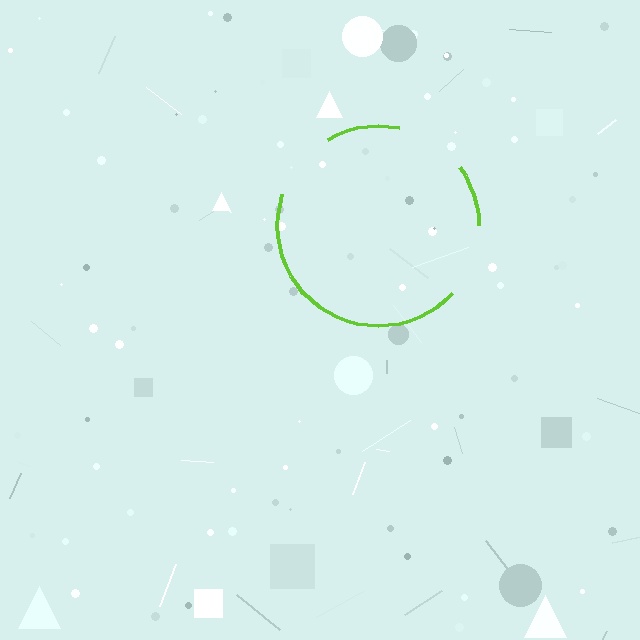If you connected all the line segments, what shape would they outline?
They would outline a circle.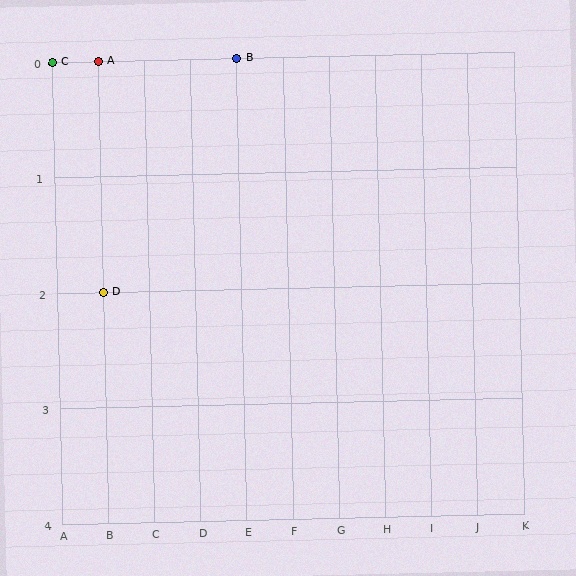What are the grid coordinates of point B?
Point B is at grid coordinates (E, 0).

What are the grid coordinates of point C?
Point C is at grid coordinates (A, 0).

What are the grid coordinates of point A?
Point A is at grid coordinates (B, 0).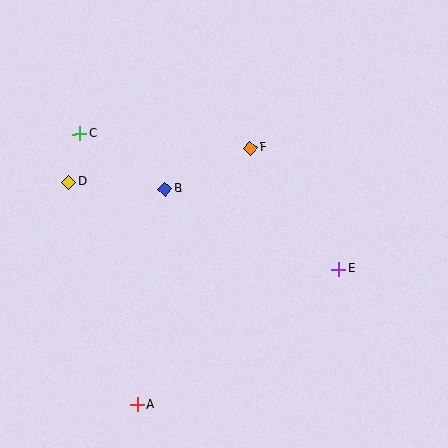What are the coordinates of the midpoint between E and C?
The midpoint between E and C is at (209, 202).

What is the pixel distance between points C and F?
The distance between C and F is 171 pixels.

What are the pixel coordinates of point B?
Point B is at (165, 189).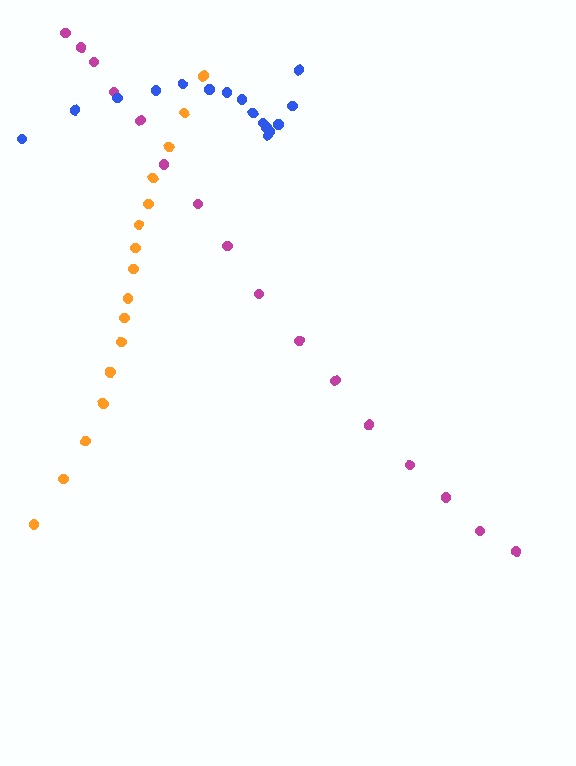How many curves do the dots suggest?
There are 3 distinct paths.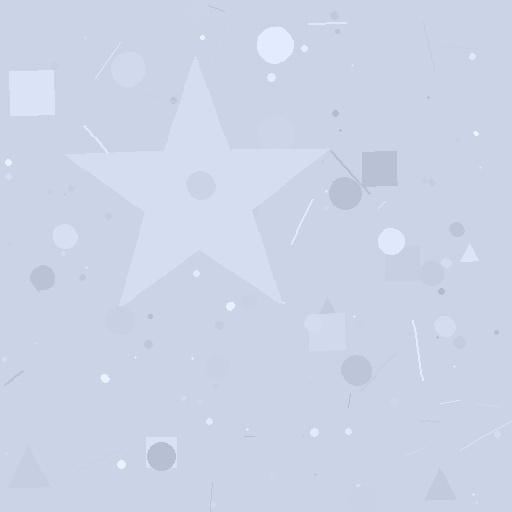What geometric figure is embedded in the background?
A star is embedded in the background.